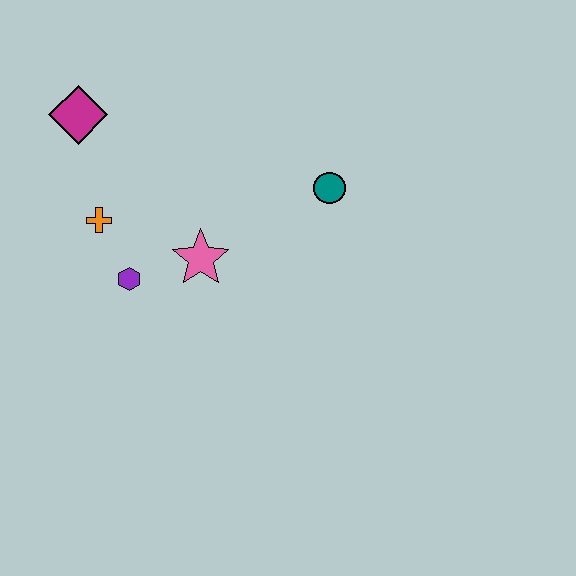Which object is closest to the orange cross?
The purple hexagon is closest to the orange cross.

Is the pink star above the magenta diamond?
No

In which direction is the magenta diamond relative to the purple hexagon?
The magenta diamond is above the purple hexagon.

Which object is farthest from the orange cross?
The teal circle is farthest from the orange cross.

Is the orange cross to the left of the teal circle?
Yes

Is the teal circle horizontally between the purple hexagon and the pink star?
No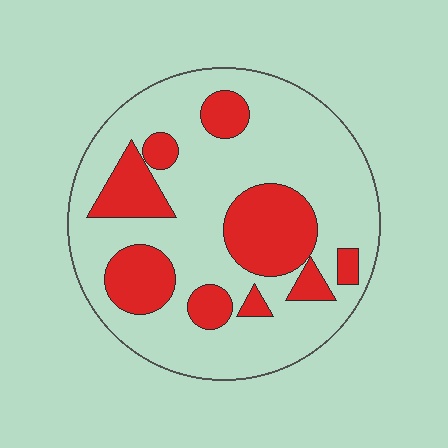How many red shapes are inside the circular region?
9.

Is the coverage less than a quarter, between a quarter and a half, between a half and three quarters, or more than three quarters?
Between a quarter and a half.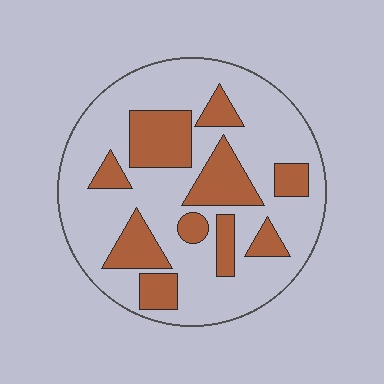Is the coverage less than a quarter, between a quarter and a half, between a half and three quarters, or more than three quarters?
Between a quarter and a half.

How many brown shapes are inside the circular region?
10.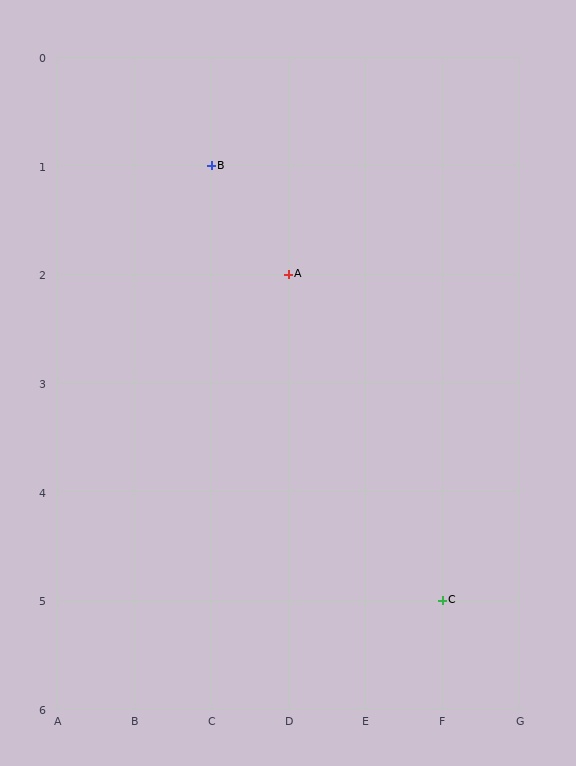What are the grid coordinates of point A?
Point A is at grid coordinates (D, 2).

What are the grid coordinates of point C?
Point C is at grid coordinates (F, 5).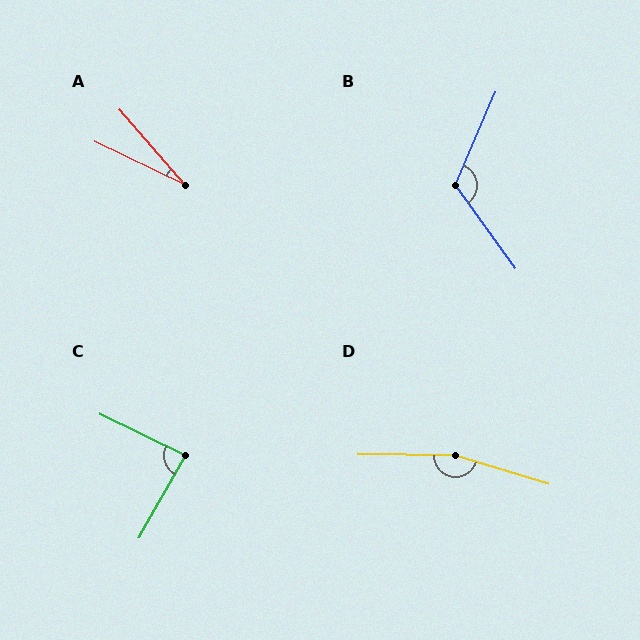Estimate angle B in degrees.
Approximately 121 degrees.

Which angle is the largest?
D, at approximately 163 degrees.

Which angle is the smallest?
A, at approximately 23 degrees.